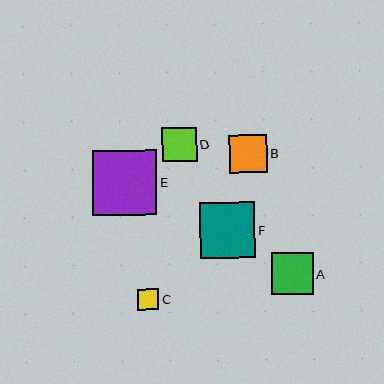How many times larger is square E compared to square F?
Square E is approximately 1.2 times the size of square F.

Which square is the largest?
Square E is the largest with a size of approximately 64 pixels.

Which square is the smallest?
Square C is the smallest with a size of approximately 21 pixels.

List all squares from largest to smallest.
From largest to smallest: E, F, A, B, D, C.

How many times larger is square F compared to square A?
Square F is approximately 1.3 times the size of square A.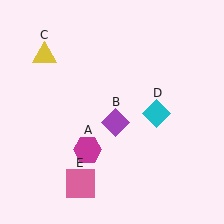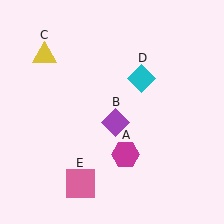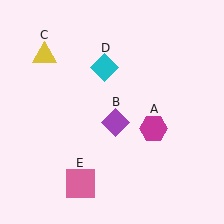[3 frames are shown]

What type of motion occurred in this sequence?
The magenta hexagon (object A), cyan diamond (object D) rotated counterclockwise around the center of the scene.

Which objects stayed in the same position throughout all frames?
Purple diamond (object B) and yellow triangle (object C) and pink square (object E) remained stationary.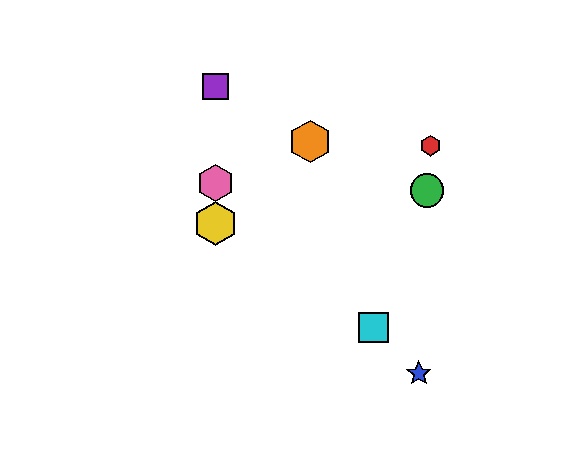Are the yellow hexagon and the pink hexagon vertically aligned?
Yes, both are at x≈215.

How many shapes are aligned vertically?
3 shapes (the yellow hexagon, the purple square, the pink hexagon) are aligned vertically.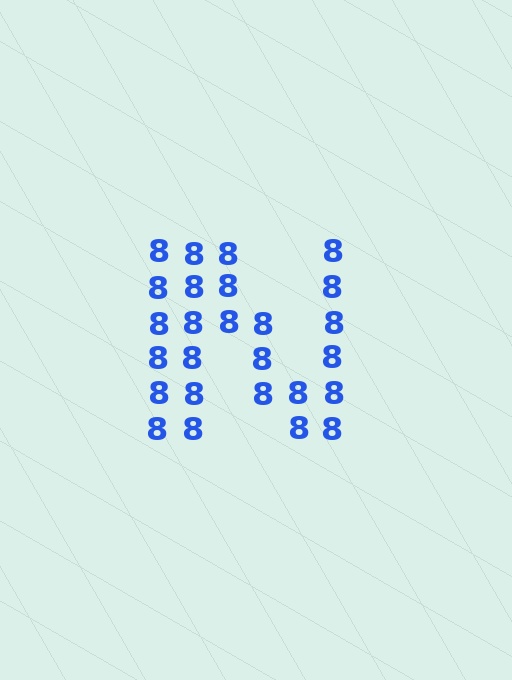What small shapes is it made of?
It is made of small digit 8's.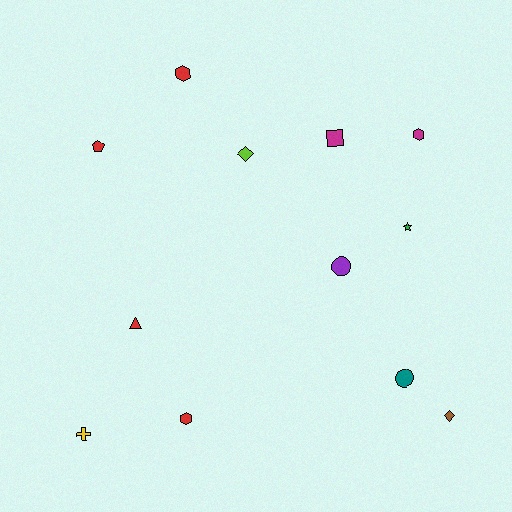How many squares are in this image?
There is 1 square.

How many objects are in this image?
There are 12 objects.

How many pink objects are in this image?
There are no pink objects.